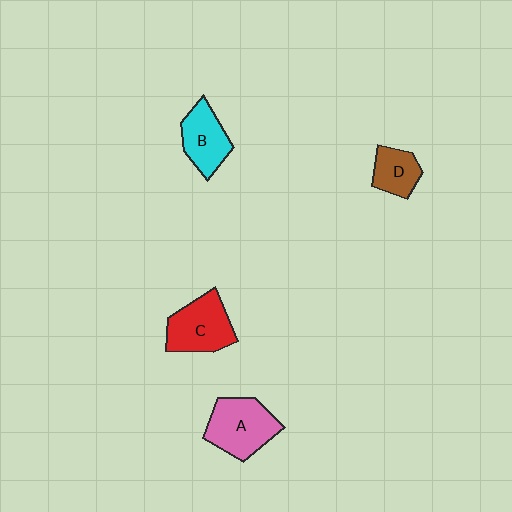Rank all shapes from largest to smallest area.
From largest to smallest: A (pink), C (red), B (cyan), D (brown).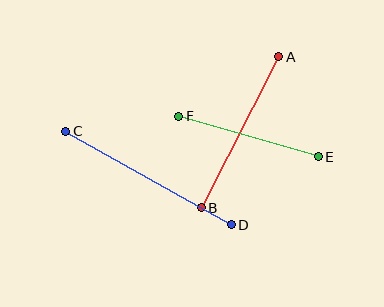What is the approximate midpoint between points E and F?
The midpoint is at approximately (249, 137) pixels.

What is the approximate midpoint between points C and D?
The midpoint is at approximately (149, 178) pixels.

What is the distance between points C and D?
The distance is approximately 190 pixels.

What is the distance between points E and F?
The distance is approximately 145 pixels.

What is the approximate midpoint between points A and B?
The midpoint is at approximately (240, 132) pixels.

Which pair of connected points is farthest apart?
Points C and D are farthest apart.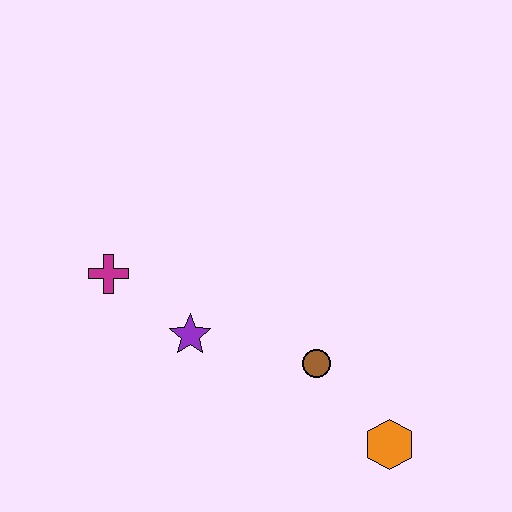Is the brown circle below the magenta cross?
Yes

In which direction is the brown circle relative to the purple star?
The brown circle is to the right of the purple star.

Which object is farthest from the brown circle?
The magenta cross is farthest from the brown circle.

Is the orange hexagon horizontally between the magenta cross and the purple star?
No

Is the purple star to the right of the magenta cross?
Yes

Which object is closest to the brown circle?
The orange hexagon is closest to the brown circle.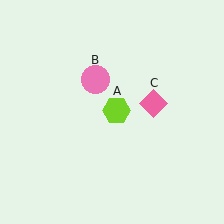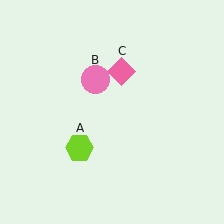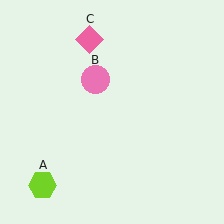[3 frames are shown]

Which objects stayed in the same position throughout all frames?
Pink circle (object B) remained stationary.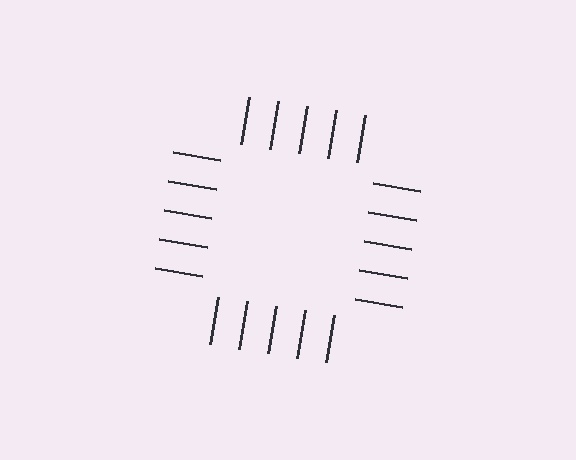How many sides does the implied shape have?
4 sides — the line-ends trace a square.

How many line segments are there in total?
20 — 5 along each of the 4 edges.